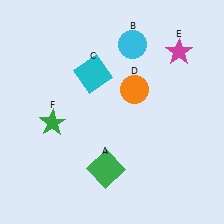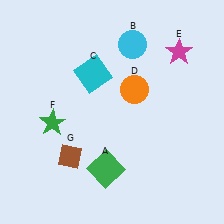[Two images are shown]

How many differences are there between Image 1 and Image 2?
There is 1 difference between the two images.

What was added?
A brown diamond (G) was added in Image 2.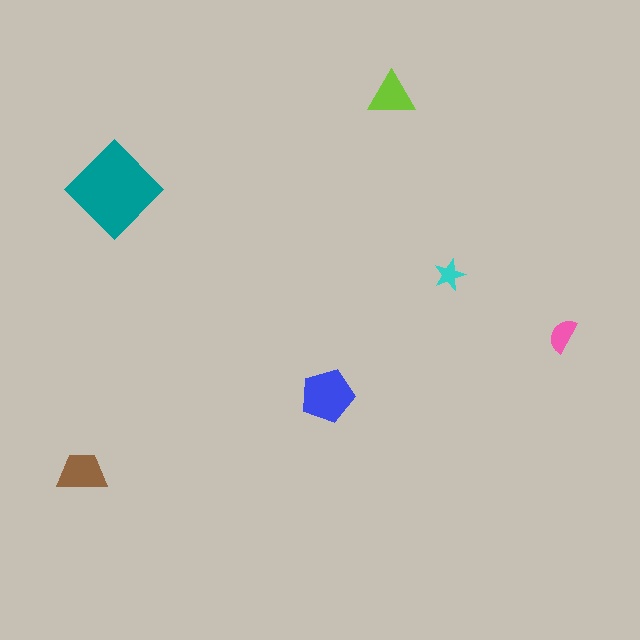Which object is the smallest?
The cyan star.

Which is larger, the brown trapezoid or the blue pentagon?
The blue pentagon.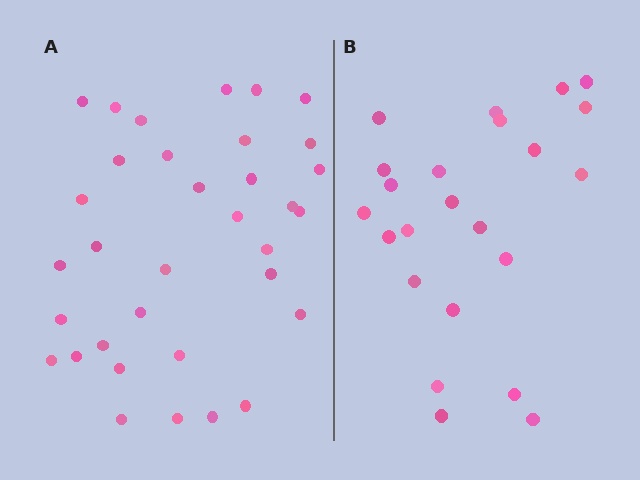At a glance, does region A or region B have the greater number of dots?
Region A (the left region) has more dots.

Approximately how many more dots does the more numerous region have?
Region A has roughly 12 or so more dots than region B.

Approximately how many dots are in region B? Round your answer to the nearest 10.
About 20 dots. (The exact count is 23, which rounds to 20.)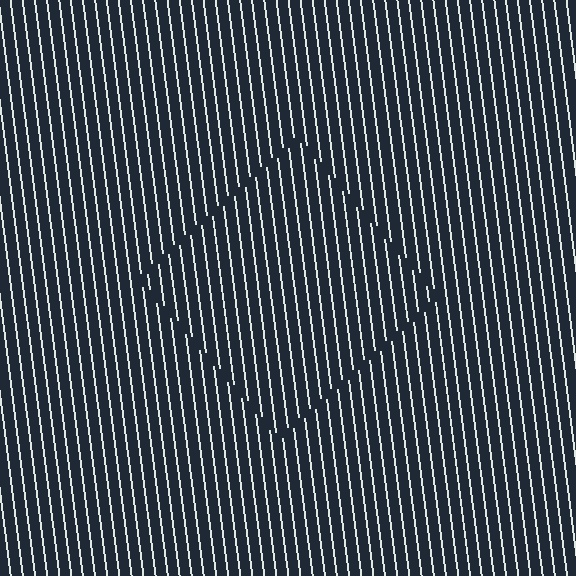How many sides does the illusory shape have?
4 sides — the line-ends trace a square.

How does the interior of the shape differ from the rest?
The interior of the shape contains the same grating, shifted by half a period — the contour is defined by the phase discontinuity where line-ends from the inner and outer gratings abut.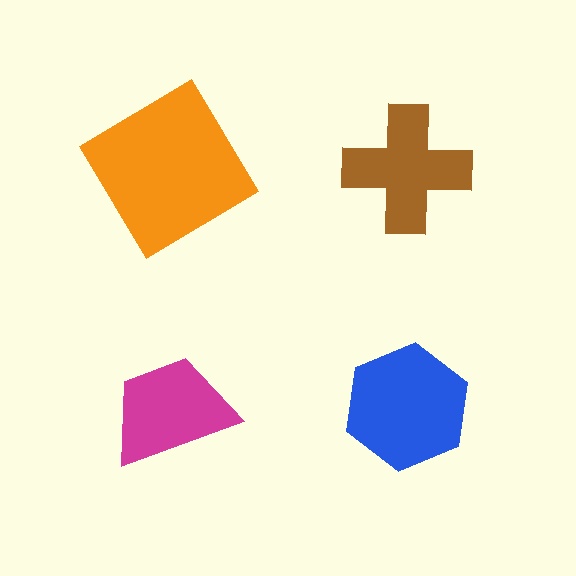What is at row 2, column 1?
A magenta trapezoid.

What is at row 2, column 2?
A blue hexagon.